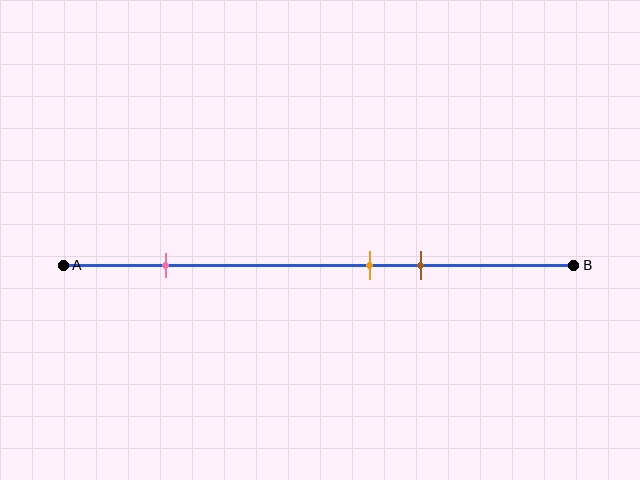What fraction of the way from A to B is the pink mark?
The pink mark is approximately 20% (0.2) of the way from A to B.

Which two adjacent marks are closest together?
The orange and brown marks are the closest adjacent pair.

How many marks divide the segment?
There are 3 marks dividing the segment.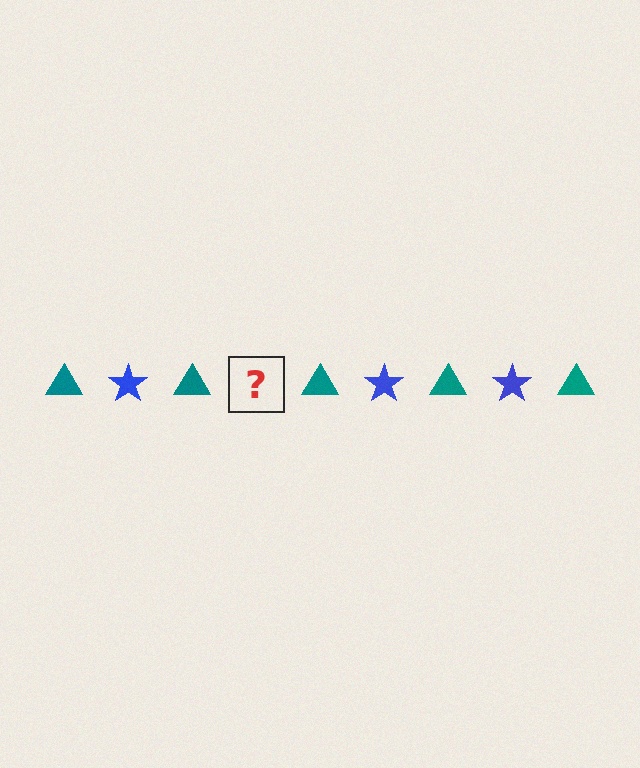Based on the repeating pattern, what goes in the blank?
The blank should be a blue star.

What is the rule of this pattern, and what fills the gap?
The rule is that the pattern alternates between teal triangle and blue star. The gap should be filled with a blue star.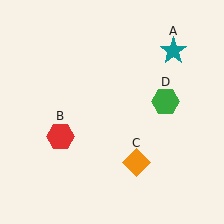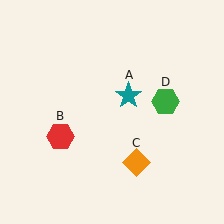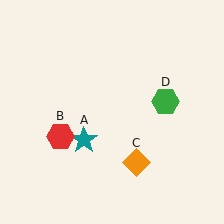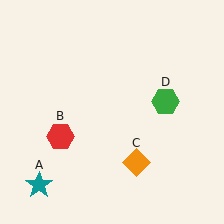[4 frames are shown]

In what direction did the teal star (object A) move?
The teal star (object A) moved down and to the left.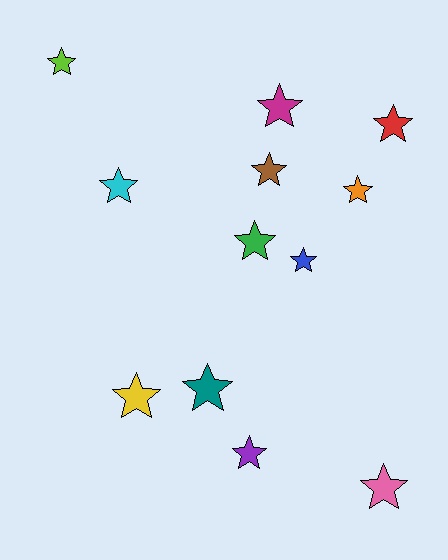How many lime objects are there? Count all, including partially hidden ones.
There is 1 lime object.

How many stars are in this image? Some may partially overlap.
There are 12 stars.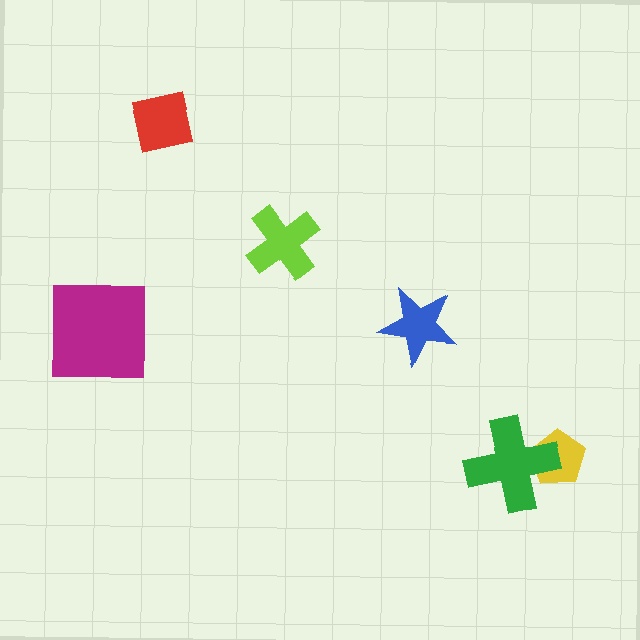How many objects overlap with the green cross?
1 object overlaps with the green cross.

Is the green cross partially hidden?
No, no other shape covers it.